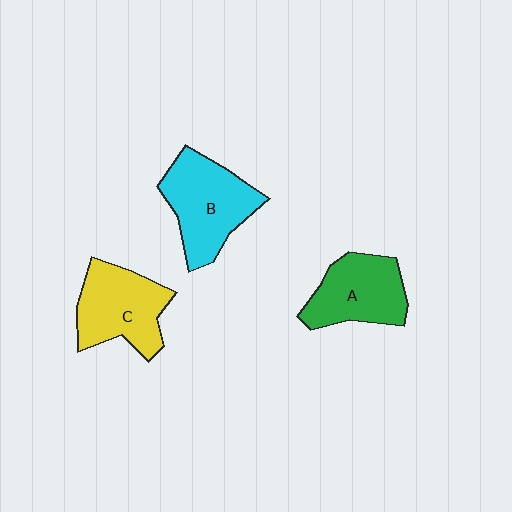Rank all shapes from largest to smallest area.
From largest to smallest: B (cyan), C (yellow), A (green).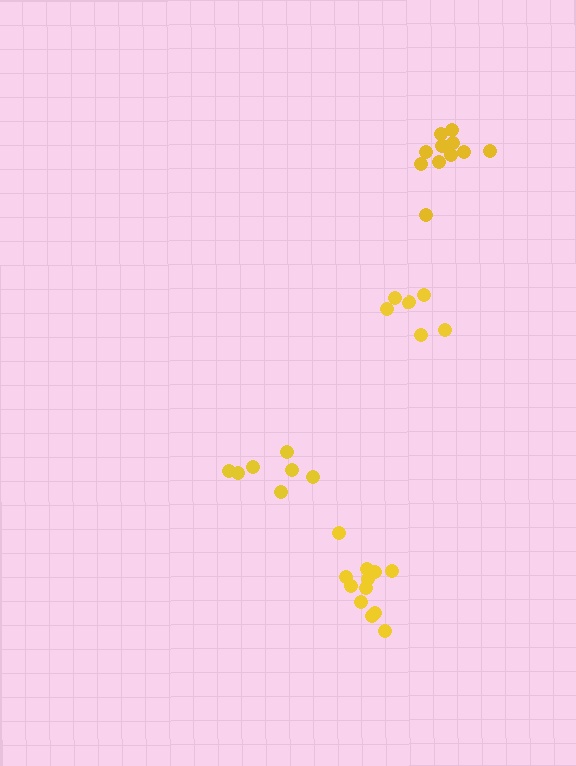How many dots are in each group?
Group 1: 12 dots, Group 2: 7 dots, Group 3: 6 dots, Group 4: 12 dots (37 total).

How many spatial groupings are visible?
There are 4 spatial groupings.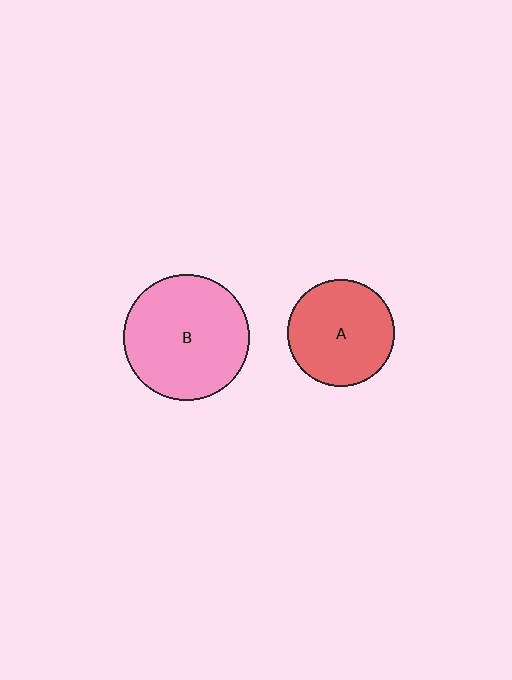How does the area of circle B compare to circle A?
Approximately 1.4 times.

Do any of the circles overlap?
No, none of the circles overlap.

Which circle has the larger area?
Circle B (pink).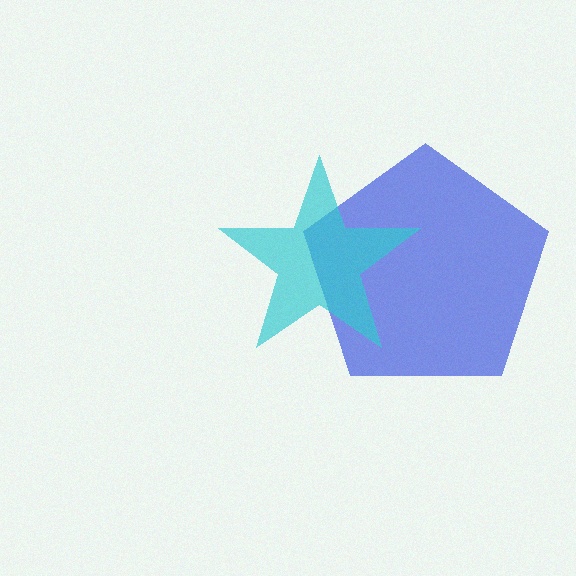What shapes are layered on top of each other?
The layered shapes are: a blue pentagon, a cyan star.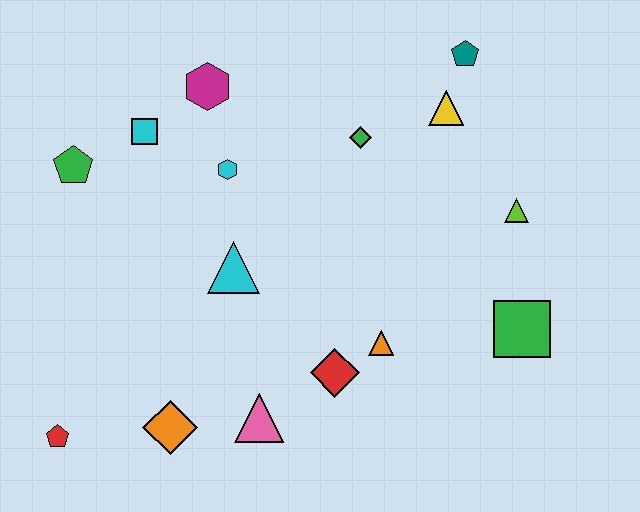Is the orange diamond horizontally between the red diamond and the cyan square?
Yes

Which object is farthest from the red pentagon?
The teal pentagon is farthest from the red pentagon.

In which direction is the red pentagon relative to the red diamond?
The red pentagon is to the left of the red diamond.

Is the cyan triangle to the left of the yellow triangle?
Yes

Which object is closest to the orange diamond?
The pink triangle is closest to the orange diamond.